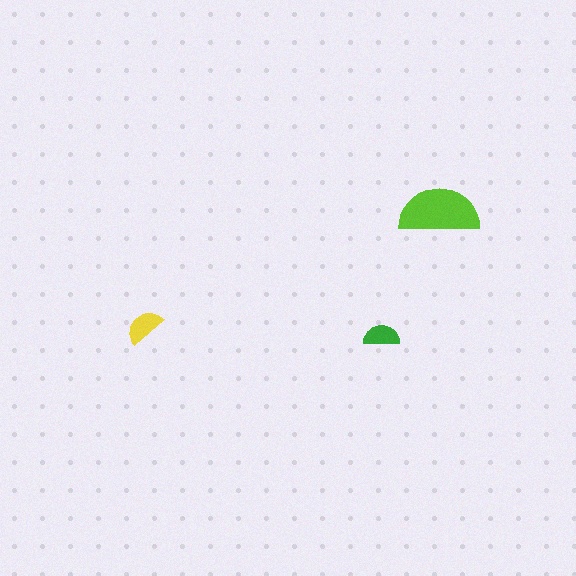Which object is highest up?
The lime semicircle is topmost.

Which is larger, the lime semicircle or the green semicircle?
The lime one.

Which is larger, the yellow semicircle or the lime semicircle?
The lime one.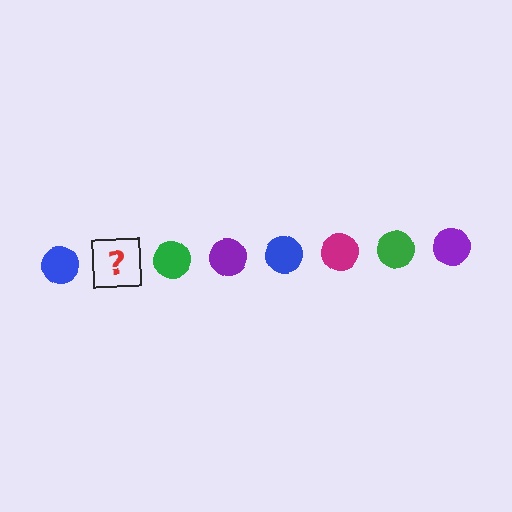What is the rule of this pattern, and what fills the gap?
The rule is that the pattern cycles through blue, magenta, green, purple circles. The gap should be filled with a magenta circle.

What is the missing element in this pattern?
The missing element is a magenta circle.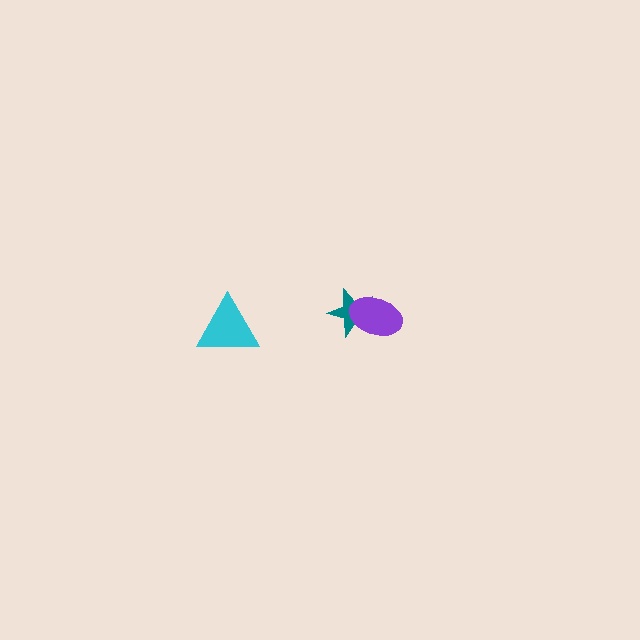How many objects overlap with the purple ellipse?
1 object overlaps with the purple ellipse.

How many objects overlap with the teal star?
1 object overlaps with the teal star.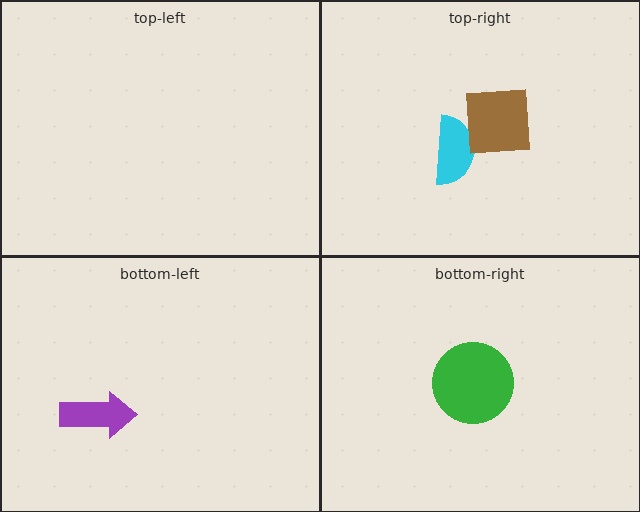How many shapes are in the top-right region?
2.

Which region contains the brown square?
The top-right region.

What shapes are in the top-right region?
The cyan semicircle, the brown square.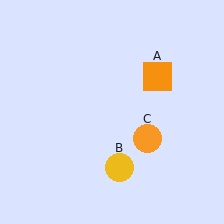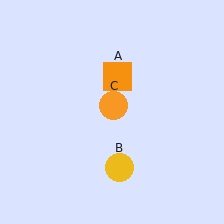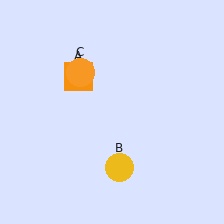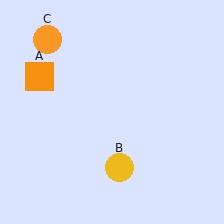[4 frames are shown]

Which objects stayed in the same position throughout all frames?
Yellow circle (object B) remained stationary.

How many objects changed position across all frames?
2 objects changed position: orange square (object A), orange circle (object C).